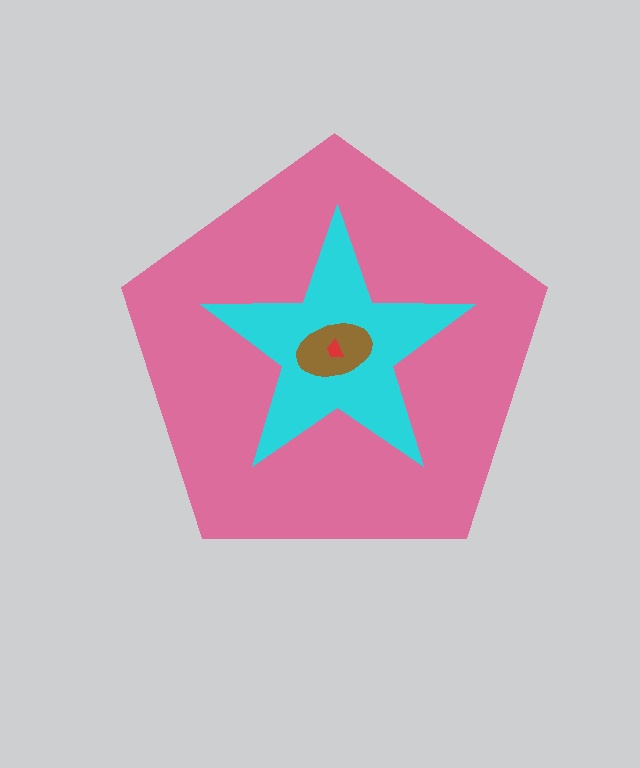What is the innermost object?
The red trapezoid.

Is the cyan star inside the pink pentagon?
Yes.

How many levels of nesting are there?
4.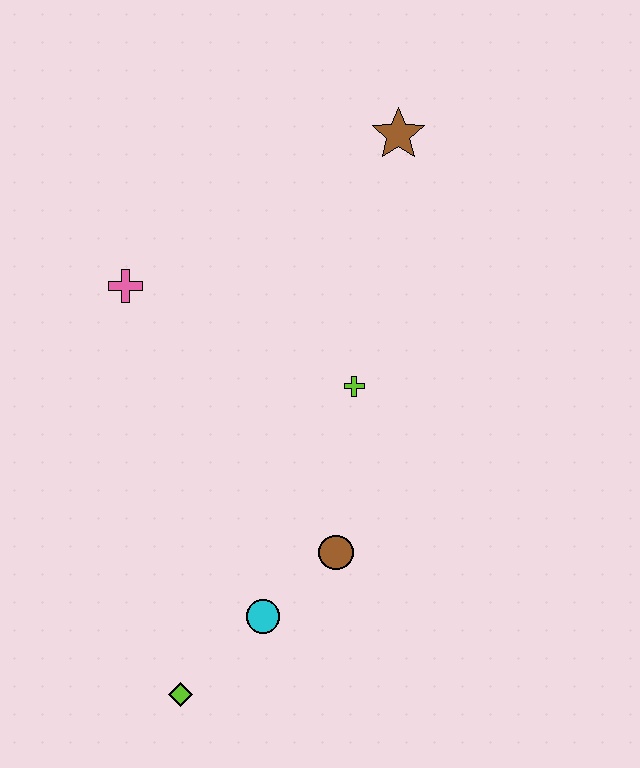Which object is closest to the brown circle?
The cyan circle is closest to the brown circle.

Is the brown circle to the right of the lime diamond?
Yes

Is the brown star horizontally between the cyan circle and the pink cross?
No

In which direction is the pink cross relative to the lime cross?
The pink cross is to the left of the lime cross.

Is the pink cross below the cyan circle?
No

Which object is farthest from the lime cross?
The lime diamond is farthest from the lime cross.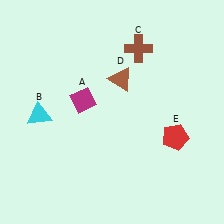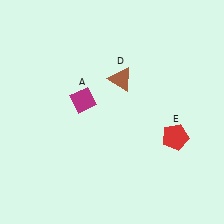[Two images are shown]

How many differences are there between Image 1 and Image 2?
There are 2 differences between the two images.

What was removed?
The cyan triangle (B), the brown cross (C) were removed in Image 2.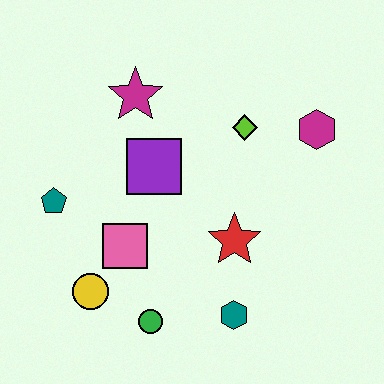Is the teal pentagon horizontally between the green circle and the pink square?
No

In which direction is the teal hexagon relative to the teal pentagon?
The teal hexagon is to the right of the teal pentagon.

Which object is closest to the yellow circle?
The pink square is closest to the yellow circle.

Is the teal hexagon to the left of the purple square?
No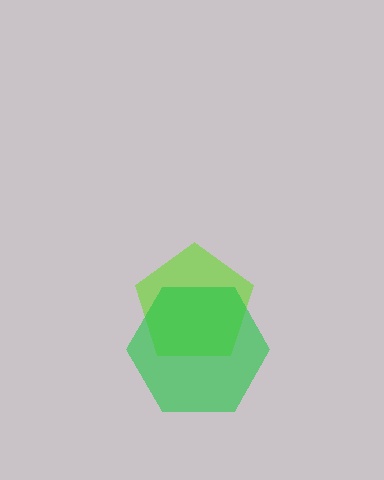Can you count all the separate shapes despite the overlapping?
Yes, there are 2 separate shapes.